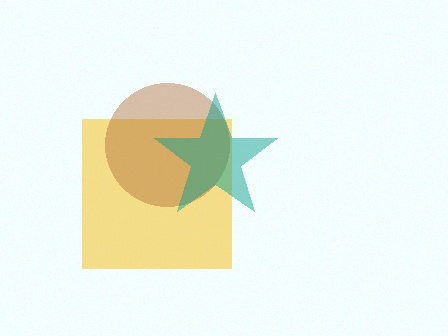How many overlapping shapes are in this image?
There are 3 overlapping shapes in the image.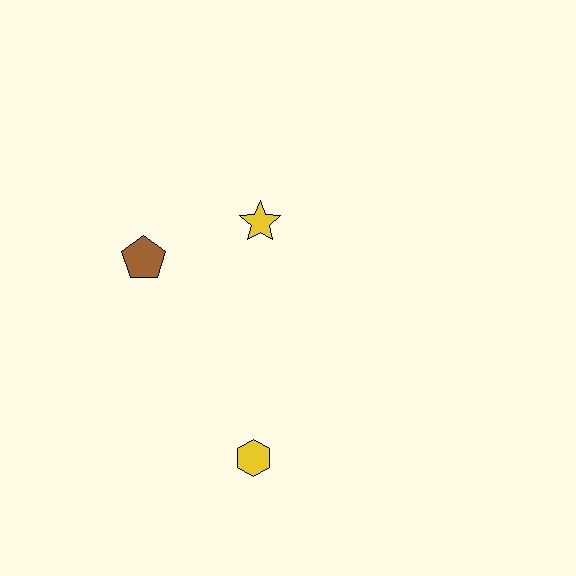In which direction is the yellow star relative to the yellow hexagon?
The yellow star is above the yellow hexagon.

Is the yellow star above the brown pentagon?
Yes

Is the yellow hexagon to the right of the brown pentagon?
Yes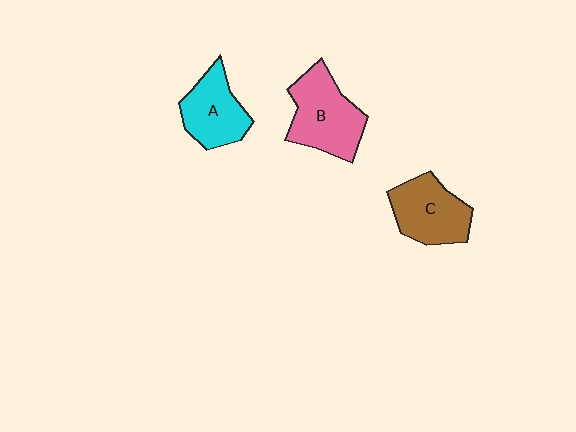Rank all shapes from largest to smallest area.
From largest to smallest: B (pink), C (brown), A (cyan).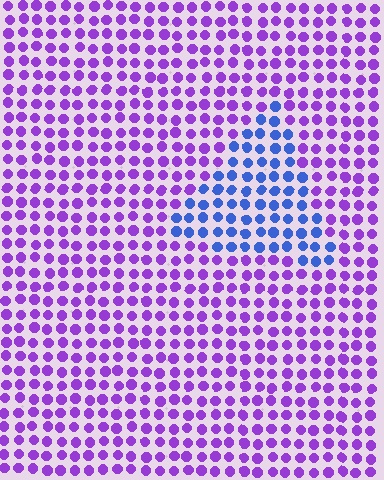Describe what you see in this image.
The image is filled with small purple elements in a uniform arrangement. A triangle-shaped region is visible where the elements are tinted to a slightly different hue, forming a subtle color boundary.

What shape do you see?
I see a triangle.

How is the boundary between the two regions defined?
The boundary is defined purely by a slight shift in hue (about 52 degrees). Spacing, size, and orientation are identical on both sides.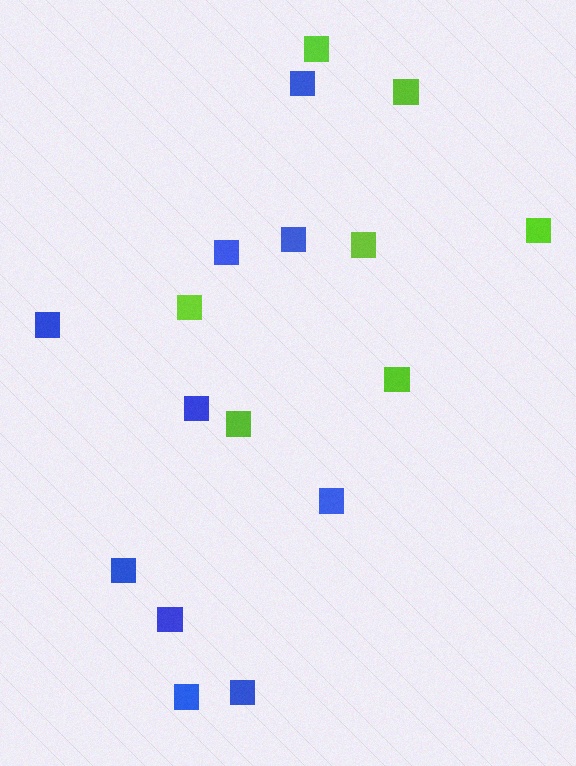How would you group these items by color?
There are 2 groups: one group of blue squares (10) and one group of lime squares (7).